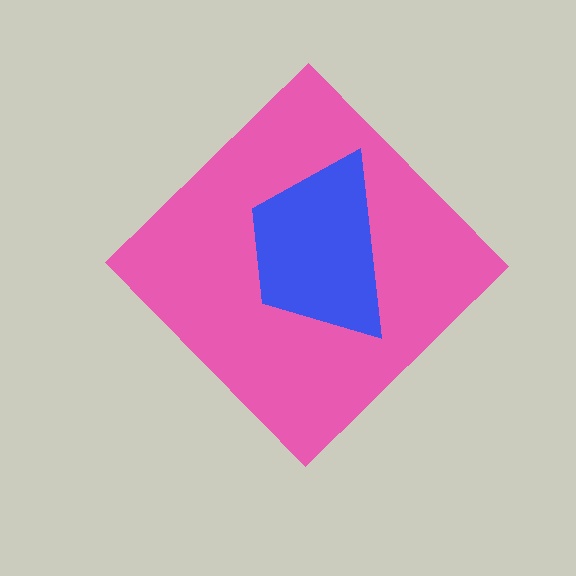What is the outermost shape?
The pink diamond.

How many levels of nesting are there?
2.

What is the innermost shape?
The blue trapezoid.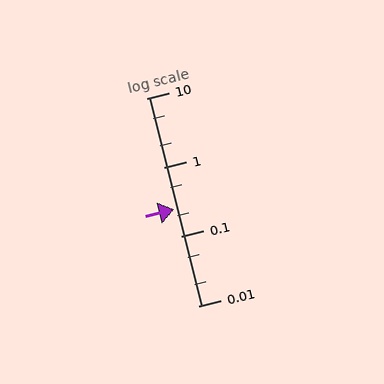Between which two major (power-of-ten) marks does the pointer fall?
The pointer is between 0.1 and 1.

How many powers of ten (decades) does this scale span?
The scale spans 3 decades, from 0.01 to 10.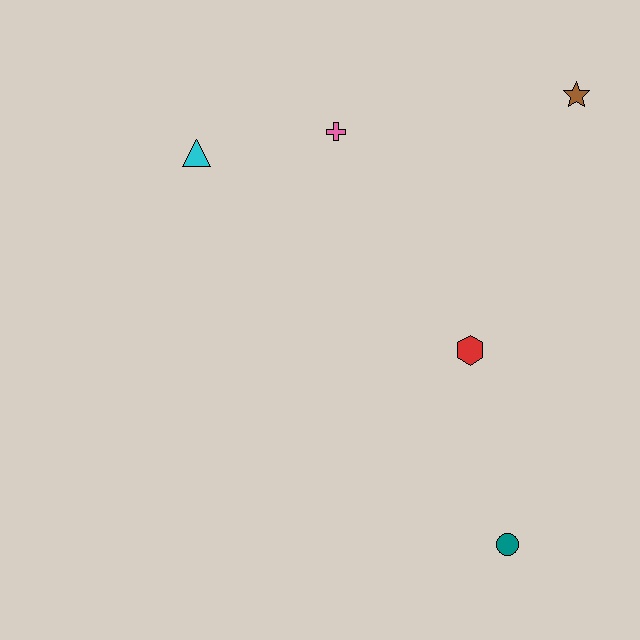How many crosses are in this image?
There is 1 cross.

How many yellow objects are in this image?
There are no yellow objects.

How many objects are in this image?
There are 5 objects.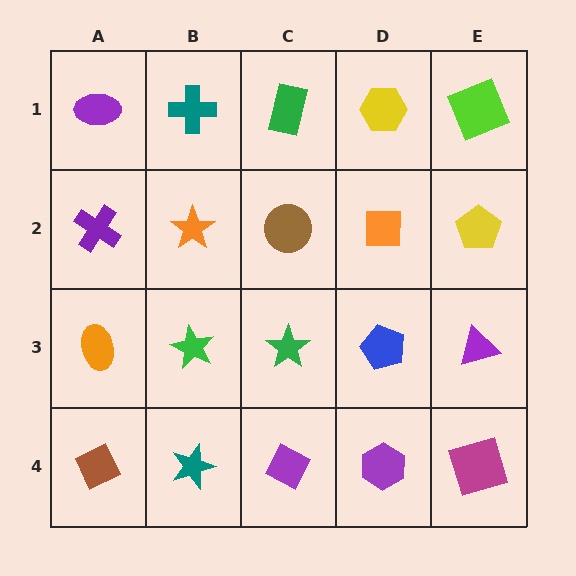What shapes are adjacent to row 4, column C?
A green star (row 3, column C), a teal star (row 4, column B), a purple hexagon (row 4, column D).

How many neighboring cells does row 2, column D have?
4.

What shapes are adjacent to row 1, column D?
An orange square (row 2, column D), a green rectangle (row 1, column C), a lime square (row 1, column E).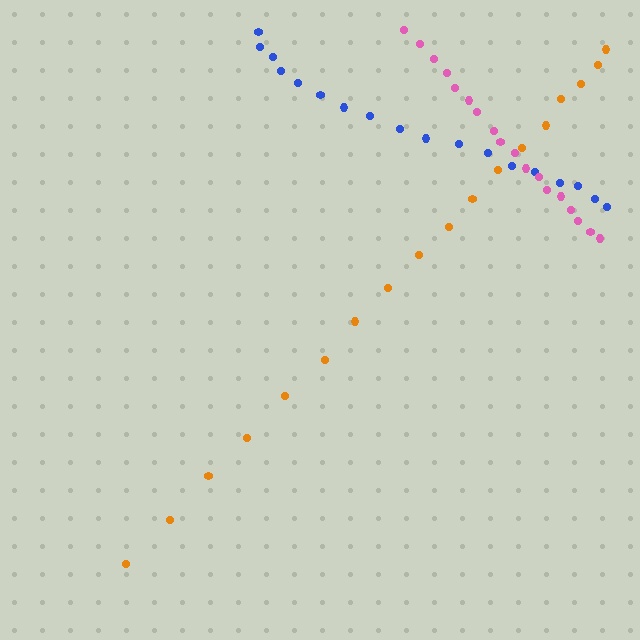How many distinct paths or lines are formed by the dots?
There are 3 distinct paths.